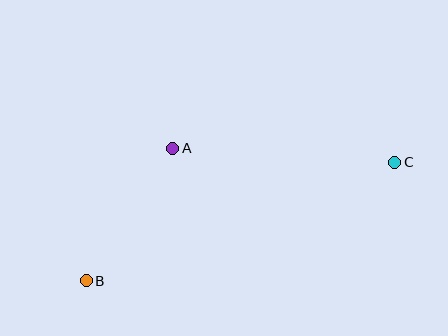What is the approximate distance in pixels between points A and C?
The distance between A and C is approximately 223 pixels.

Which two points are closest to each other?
Points A and B are closest to each other.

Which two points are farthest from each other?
Points B and C are farthest from each other.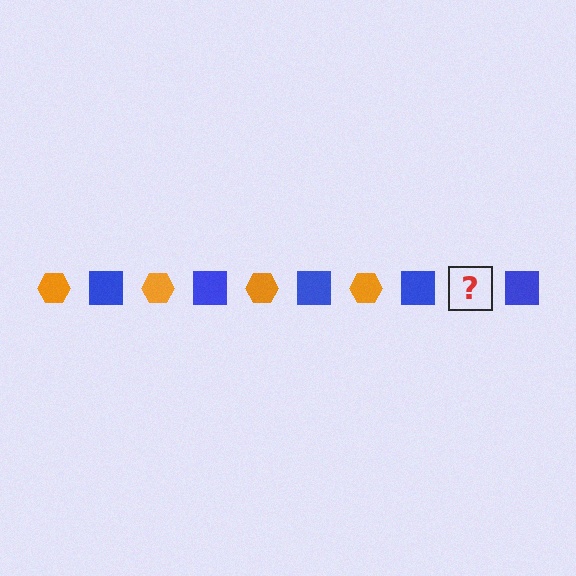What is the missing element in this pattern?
The missing element is an orange hexagon.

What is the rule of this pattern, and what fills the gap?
The rule is that the pattern alternates between orange hexagon and blue square. The gap should be filled with an orange hexagon.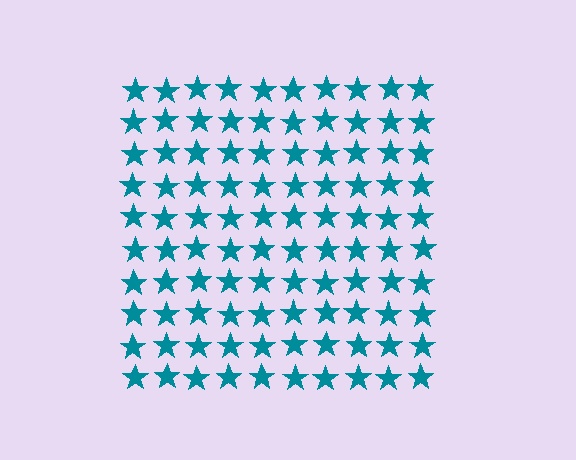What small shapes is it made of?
It is made of small stars.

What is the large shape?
The large shape is a square.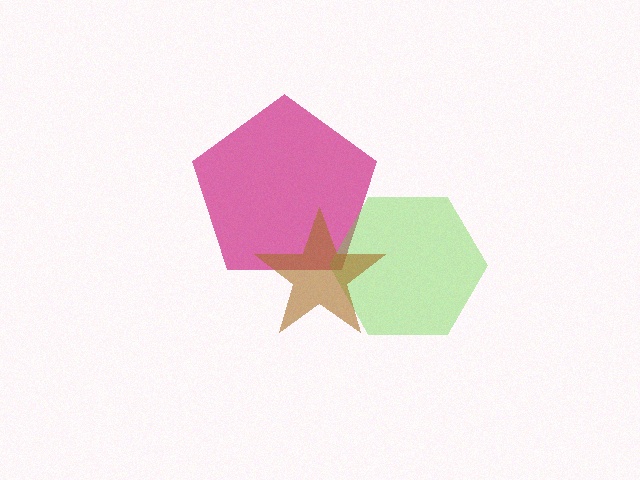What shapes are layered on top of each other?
The layered shapes are: a magenta pentagon, a lime hexagon, a brown star.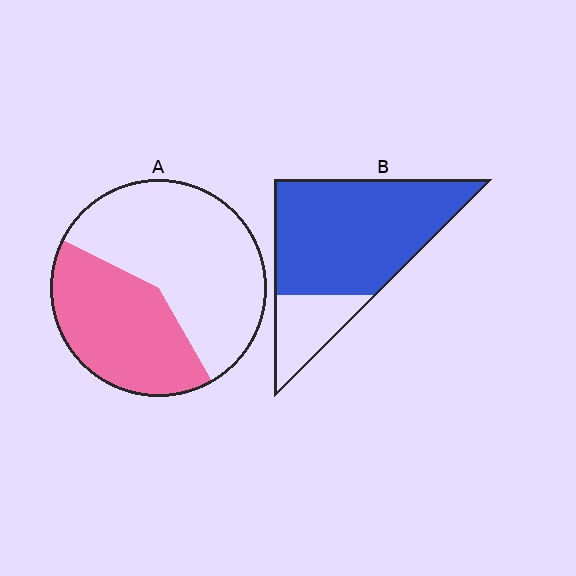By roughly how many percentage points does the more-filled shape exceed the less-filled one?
By roughly 35 percentage points (B over A).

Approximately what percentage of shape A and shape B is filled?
A is approximately 40% and B is approximately 80%.